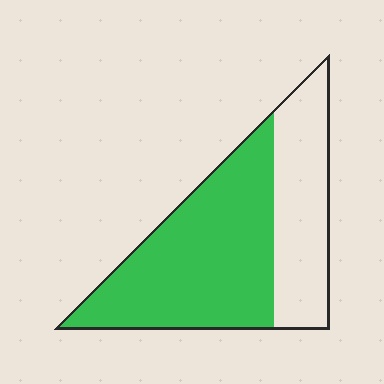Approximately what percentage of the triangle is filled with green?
Approximately 65%.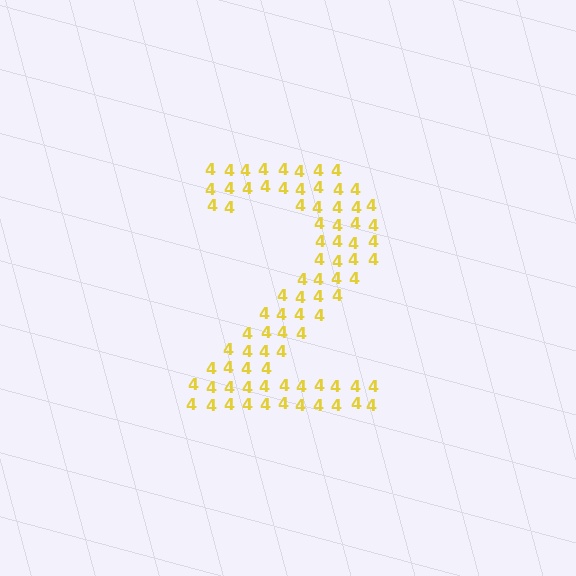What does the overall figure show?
The overall figure shows the digit 2.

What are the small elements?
The small elements are digit 4's.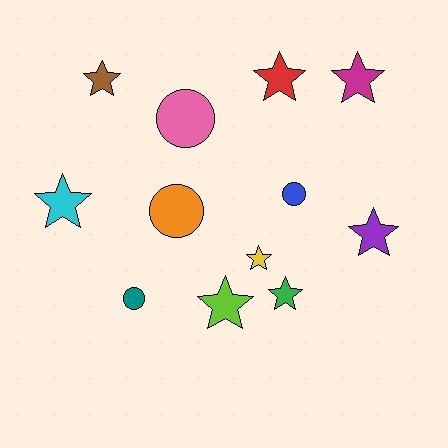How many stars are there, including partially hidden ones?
There are 8 stars.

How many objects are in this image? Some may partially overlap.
There are 12 objects.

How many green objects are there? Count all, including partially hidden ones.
There is 1 green object.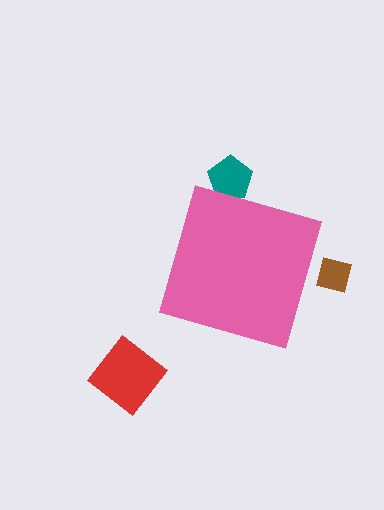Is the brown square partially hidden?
Yes, the brown square is partially hidden behind the pink diamond.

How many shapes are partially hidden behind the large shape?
2 shapes are partially hidden.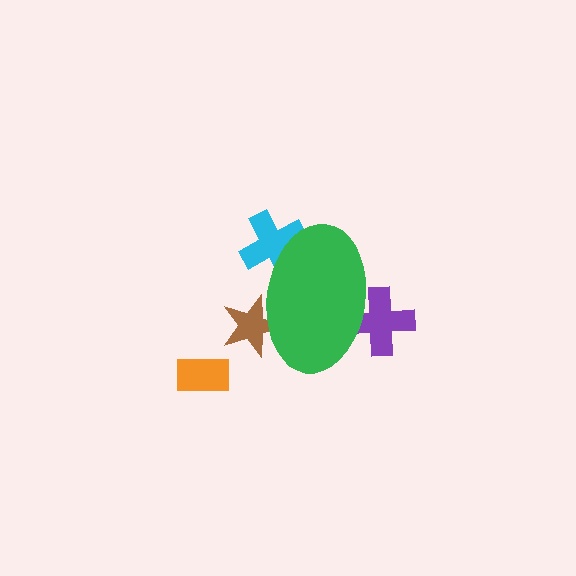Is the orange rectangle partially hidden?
No, the orange rectangle is fully visible.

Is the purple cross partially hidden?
Yes, the purple cross is partially hidden behind the green ellipse.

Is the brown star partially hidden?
Yes, the brown star is partially hidden behind the green ellipse.